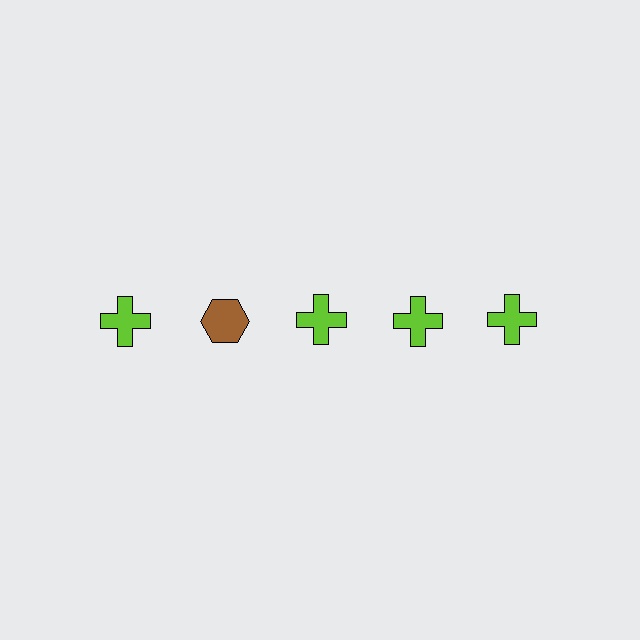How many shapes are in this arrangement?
There are 5 shapes arranged in a grid pattern.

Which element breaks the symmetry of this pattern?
The brown hexagon in the top row, second from left column breaks the symmetry. All other shapes are lime crosses.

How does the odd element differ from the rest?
It differs in both color (brown instead of lime) and shape (hexagon instead of cross).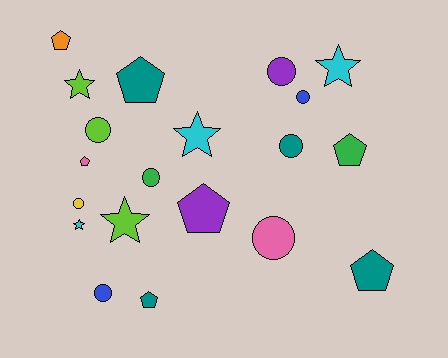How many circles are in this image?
There are 8 circles.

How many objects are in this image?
There are 20 objects.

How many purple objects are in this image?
There are 2 purple objects.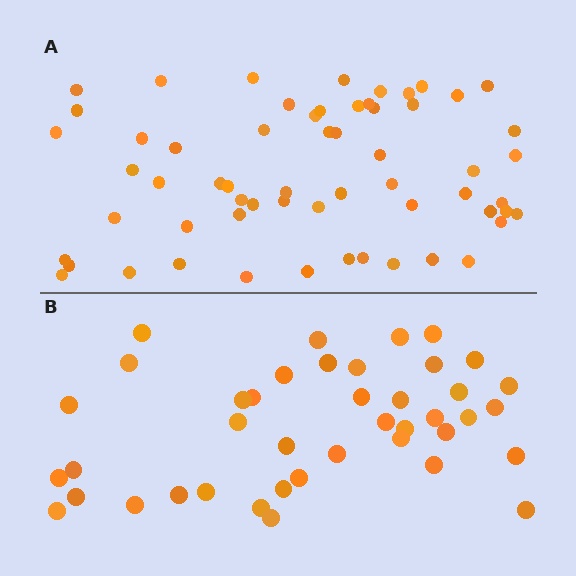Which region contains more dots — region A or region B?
Region A (the top region) has more dots.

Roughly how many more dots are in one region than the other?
Region A has approximately 20 more dots than region B.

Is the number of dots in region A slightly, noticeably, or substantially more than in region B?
Region A has substantially more. The ratio is roughly 1.5 to 1.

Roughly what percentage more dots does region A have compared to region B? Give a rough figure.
About 45% more.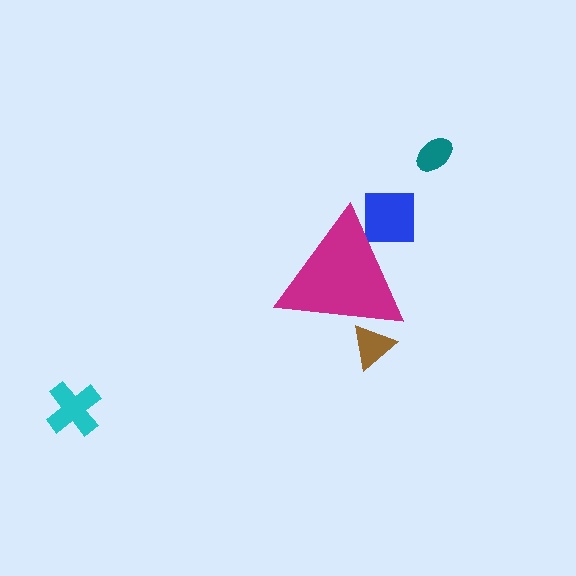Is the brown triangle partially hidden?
Yes, the brown triangle is partially hidden behind the magenta triangle.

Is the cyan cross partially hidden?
No, the cyan cross is fully visible.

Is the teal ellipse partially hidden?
No, the teal ellipse is fully visible.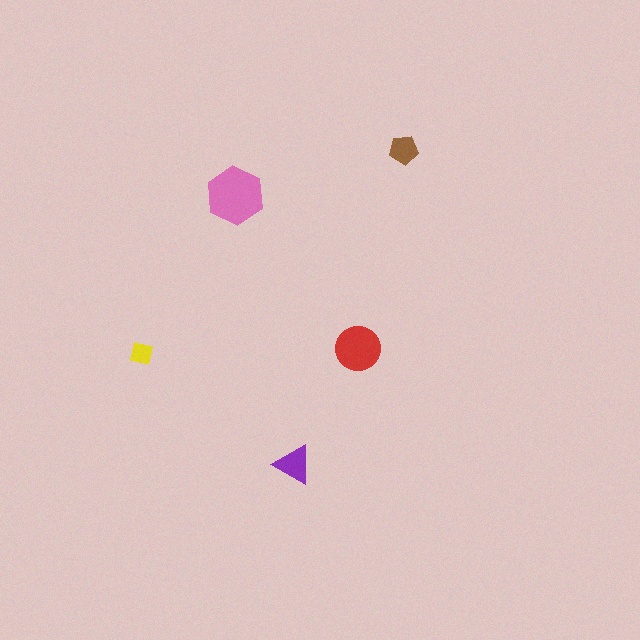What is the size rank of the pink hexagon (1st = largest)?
1st.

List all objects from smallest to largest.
The yellow square, the brown pentagon, the purple triangle, the red circle, the pink hexagon.